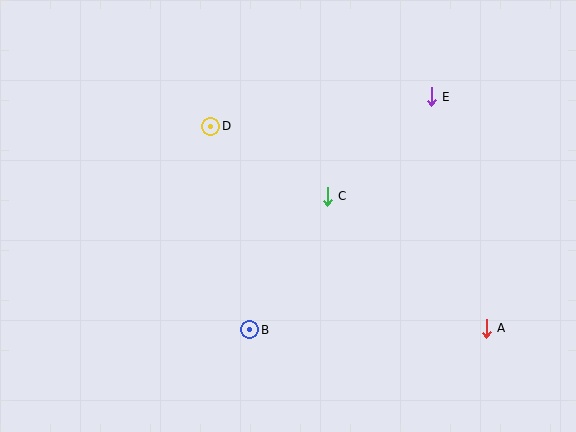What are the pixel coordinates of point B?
Point B is at (250, 330).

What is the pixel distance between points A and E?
The distance between A and E is 238 pixels.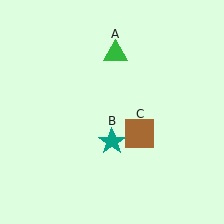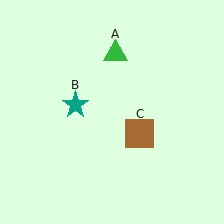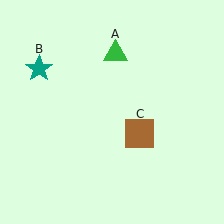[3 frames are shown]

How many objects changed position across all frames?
1 object changed position: teal star (object B).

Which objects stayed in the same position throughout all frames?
Green triangle (object A) and brown square (object C) remained stationary.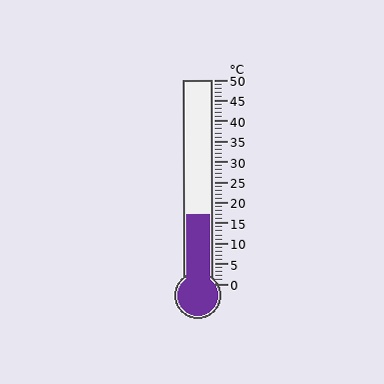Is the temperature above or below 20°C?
The temperature is below 20°C.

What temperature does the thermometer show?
The thermometer shows approximately 17°C.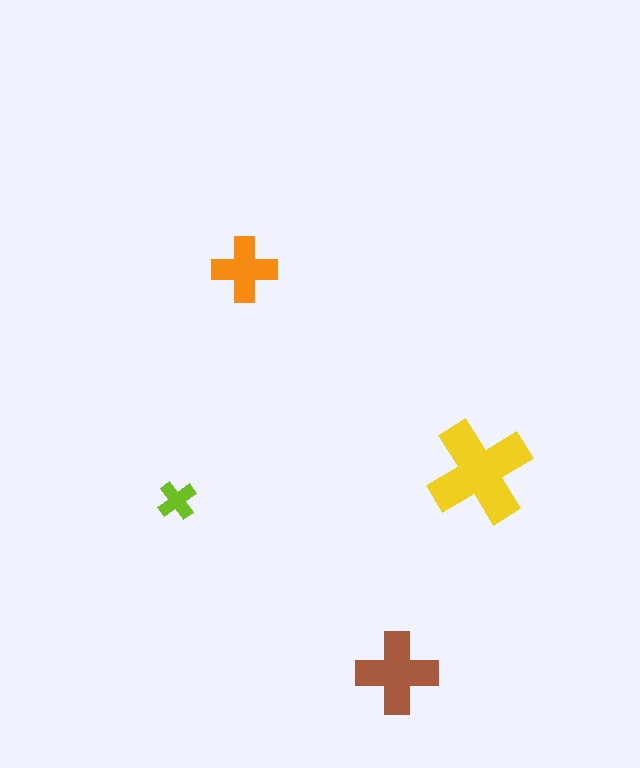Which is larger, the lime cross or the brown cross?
The brown one.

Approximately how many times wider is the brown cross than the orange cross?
About 1.5 times wider.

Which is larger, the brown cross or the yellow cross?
The yellow one.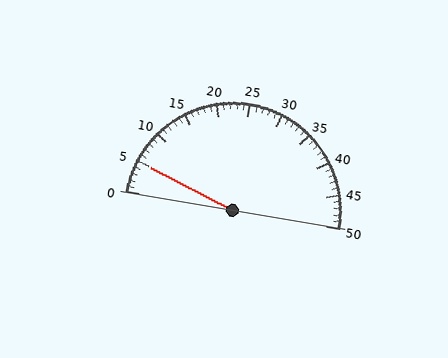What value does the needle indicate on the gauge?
The needle indicates approximately 5.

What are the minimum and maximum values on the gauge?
The gauge ranges from 0 to 50.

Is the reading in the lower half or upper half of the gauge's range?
The reading is in the lower half of the range (0 to 50).